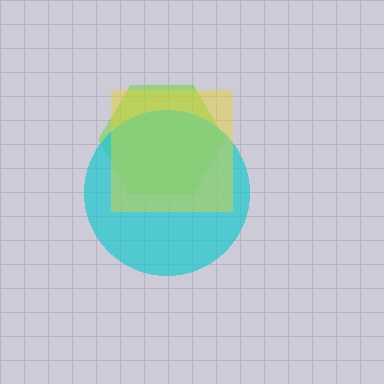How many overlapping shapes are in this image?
There are 3 overlapping shapes in the image.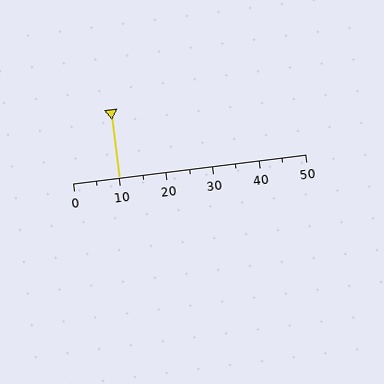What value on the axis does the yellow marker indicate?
The marker indicates approximately 10.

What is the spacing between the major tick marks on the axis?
The major ticks are spaced 10 apart.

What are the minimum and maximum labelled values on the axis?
The axis runs from 0 to 50.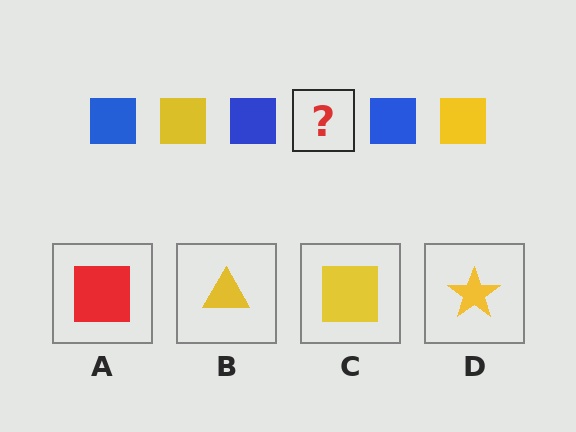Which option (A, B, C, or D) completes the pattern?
C.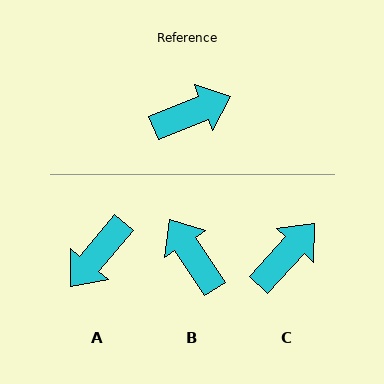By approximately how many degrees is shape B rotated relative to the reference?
Approximately 101 degrees counter-clockwise.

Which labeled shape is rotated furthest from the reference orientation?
A, about 152 degrees away.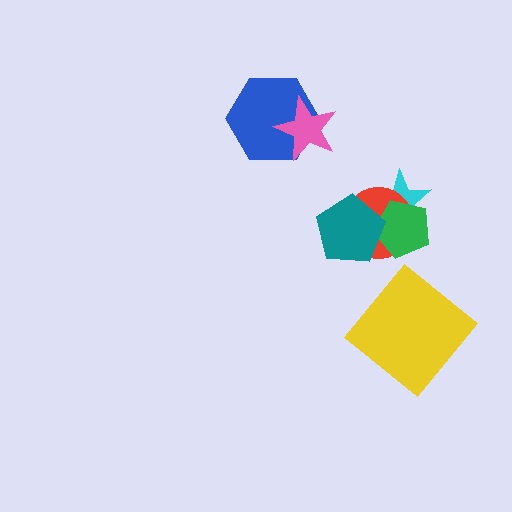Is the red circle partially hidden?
Yes, it is partially covered by another shape.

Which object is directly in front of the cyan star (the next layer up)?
The red circle is directly in front of the cyan star.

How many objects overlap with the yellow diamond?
0 objects overlap with the yellow diamond.